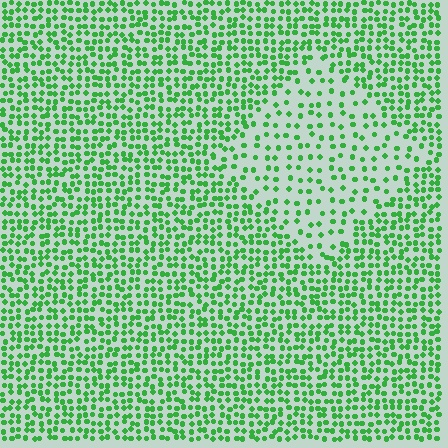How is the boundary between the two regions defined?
The boundary is defined by a change in element density (approximately 2.1x ratio). All elements are the same color, size, and shape.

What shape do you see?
I see a diamond.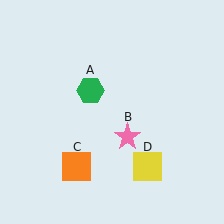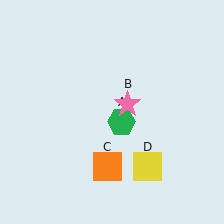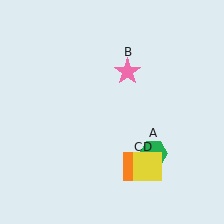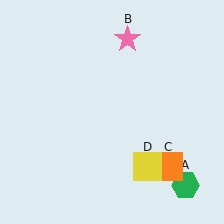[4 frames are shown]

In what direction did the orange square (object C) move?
The orange square (object C) moved right.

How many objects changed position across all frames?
3 objects changed position: green hexagon (object A), pink star (object B), orange square (object C).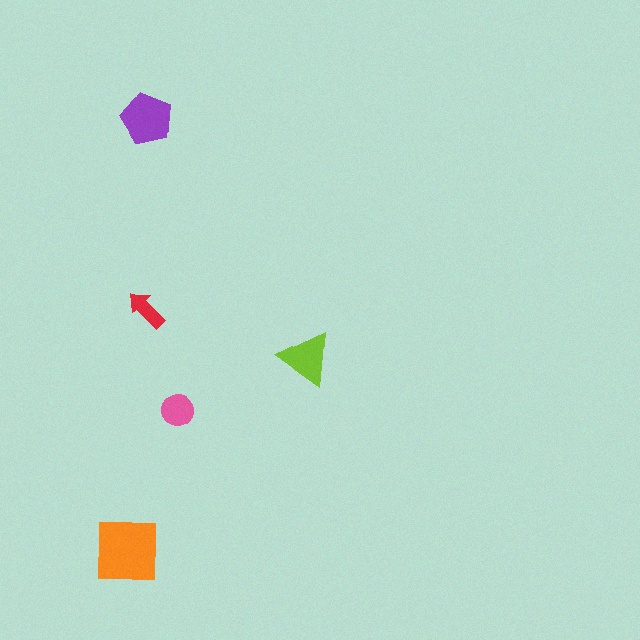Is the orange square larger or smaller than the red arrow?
Larger.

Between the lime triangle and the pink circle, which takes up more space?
The lime triangle.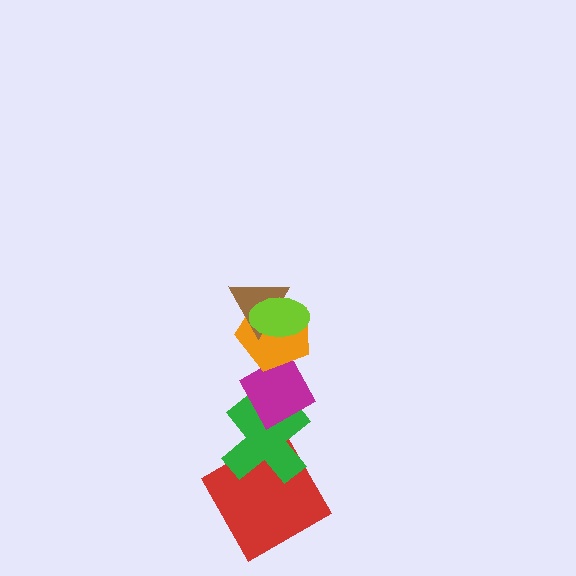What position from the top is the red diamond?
The red diamond is 6th from the top.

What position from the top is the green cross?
The green cross is 5th from the top.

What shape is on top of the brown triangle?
The lime ellipse is on top of the brown triangle.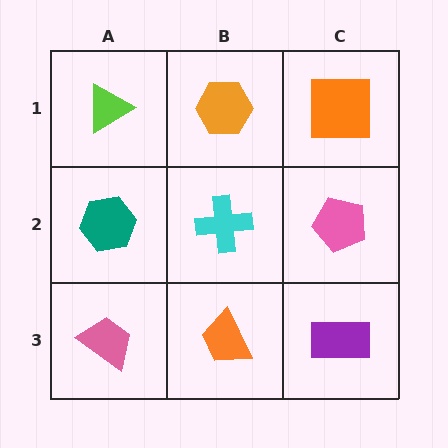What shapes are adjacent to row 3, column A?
A teal hexagon (row 2, column A), an orange trapezoid (row 3, column B).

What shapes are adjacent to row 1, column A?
A teal hexagon (row 2, column A), an orange hexagon (row 1, column B).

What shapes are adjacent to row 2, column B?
An orange hexagon (row 1, column B), an orange trapezoid (row 3, column B), a teal hexagon (row 2, column A), a pink pentagon (row 2, column C).